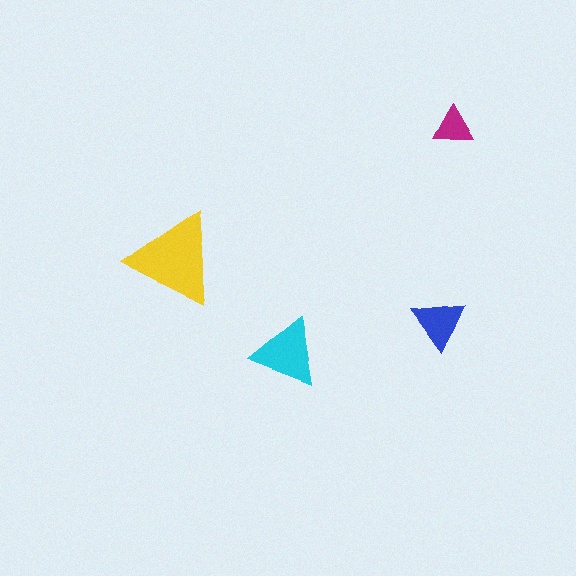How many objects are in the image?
There are 4 objects in the image.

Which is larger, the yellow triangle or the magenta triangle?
The yellow one.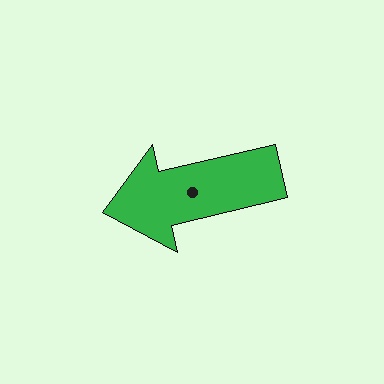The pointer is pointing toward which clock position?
Roughly 9 o'clock.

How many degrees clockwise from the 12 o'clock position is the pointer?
Approximately 257 degrees.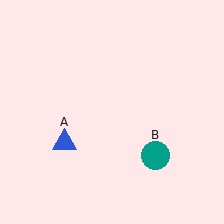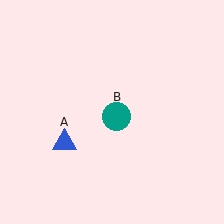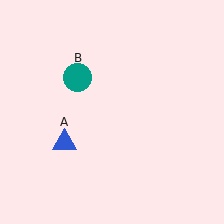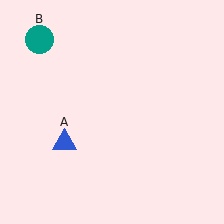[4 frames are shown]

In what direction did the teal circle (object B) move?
The teal circle (object B) moved up and to the left.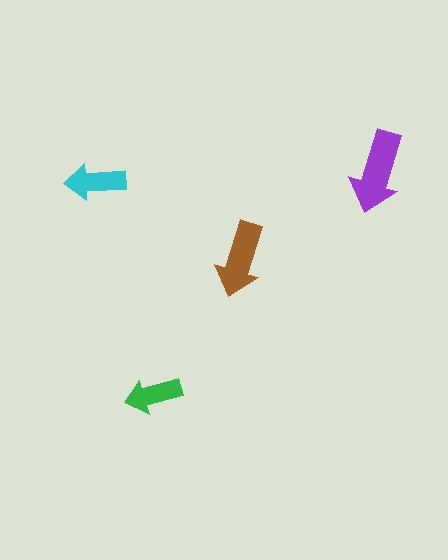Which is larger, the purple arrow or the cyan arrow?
The purple one.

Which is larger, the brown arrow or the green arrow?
The brown one.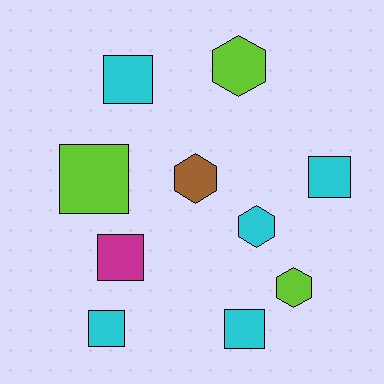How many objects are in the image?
There are 10 objects.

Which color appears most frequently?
Cyan, with 5 objects.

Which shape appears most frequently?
Square, with 6 objects.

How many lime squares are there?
There is 1 lime square.